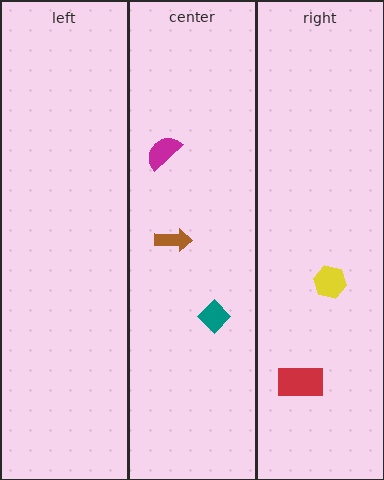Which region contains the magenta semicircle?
The center region.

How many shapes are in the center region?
3.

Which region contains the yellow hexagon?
The right region.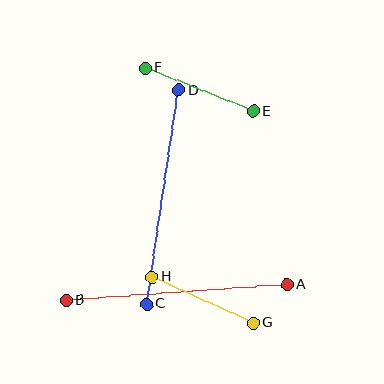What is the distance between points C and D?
The distance is approximately 217 pixels.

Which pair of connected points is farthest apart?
Points A and B are farthest apart.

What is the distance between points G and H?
The distance is approximately 112 pixels.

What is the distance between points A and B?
The distance is approximately 221 pixels.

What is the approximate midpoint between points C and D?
The midpoint is at approximately (163, 197) pixels.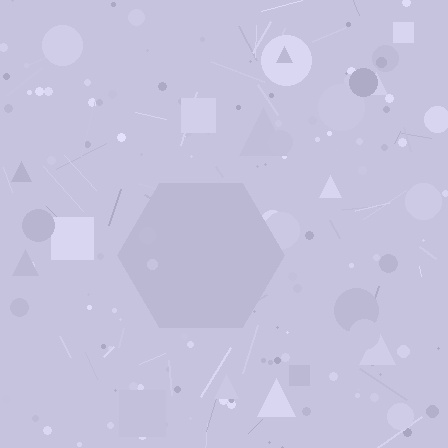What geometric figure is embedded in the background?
A hexagon is embedded in the background.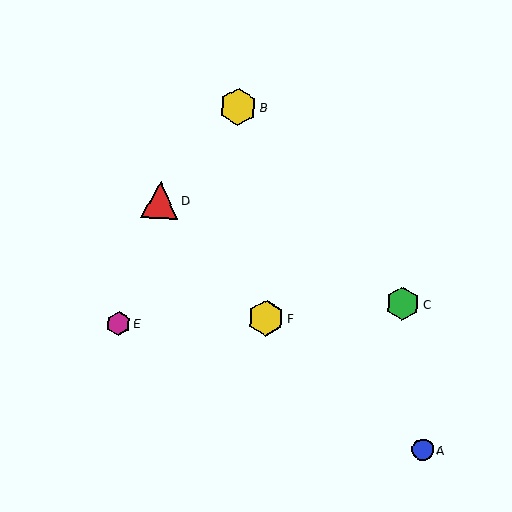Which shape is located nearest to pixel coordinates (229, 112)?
The yellow hexagon (labeled B) at (239, 107) is nearest to that location.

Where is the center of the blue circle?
The center of the blue circle is at (423, 450).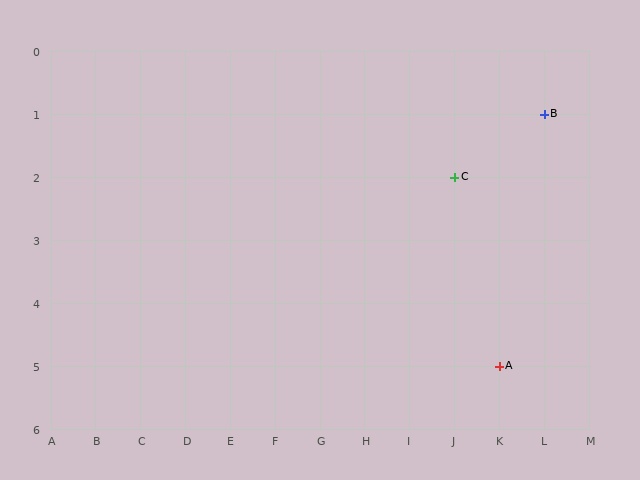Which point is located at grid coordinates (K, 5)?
Point A is at (K, 5).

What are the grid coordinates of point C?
Point C is at grid coordinates (J, 2).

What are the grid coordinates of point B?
Point B is at grid coordinates (L, 1).